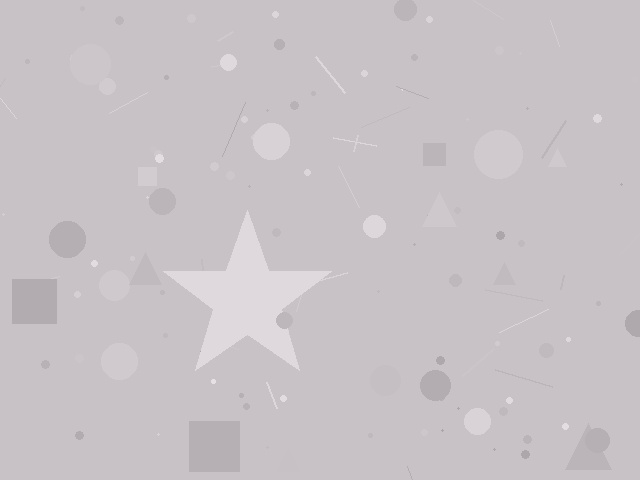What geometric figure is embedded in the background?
A star is embedded in the background.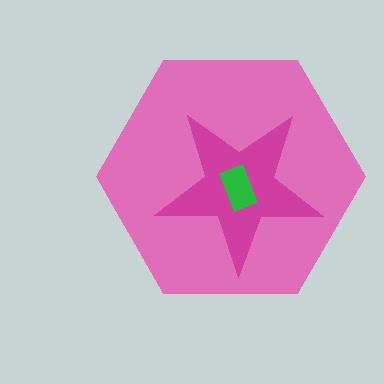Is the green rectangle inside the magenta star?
Yes.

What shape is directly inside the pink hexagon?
The magenta star.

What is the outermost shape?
The pink hexagon.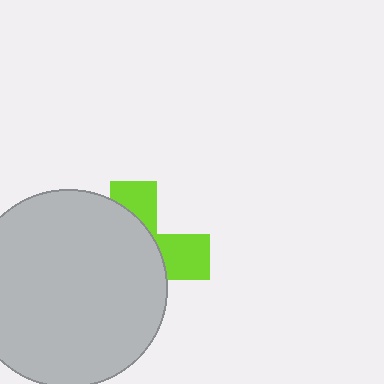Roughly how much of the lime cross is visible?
A small part of it is visible (roughly 31%).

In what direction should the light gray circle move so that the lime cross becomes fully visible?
The light gray circle should move left. That is the shortest direction to clear the overlap and leave the lime cross fully visible.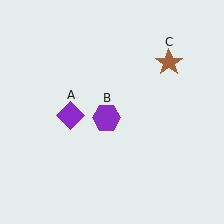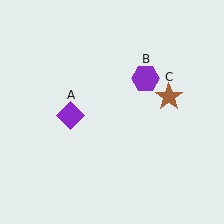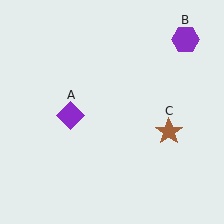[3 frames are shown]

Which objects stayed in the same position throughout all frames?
Purple diamond (object A) remained stationary.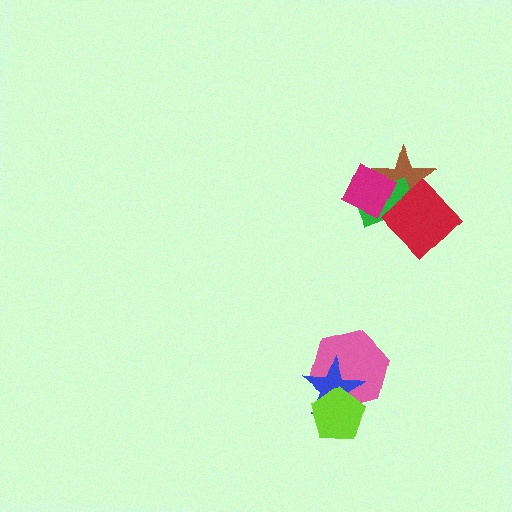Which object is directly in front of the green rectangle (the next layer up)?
The magenta diamond is directly in front of the green rectangle.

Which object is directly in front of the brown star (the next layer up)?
The green rectangle is directly in front of the brown star.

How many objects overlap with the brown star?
3 objects overlap with the brown star.